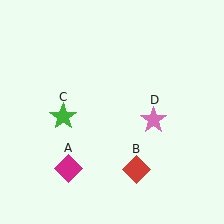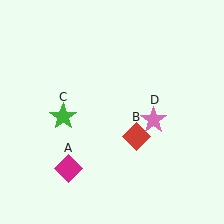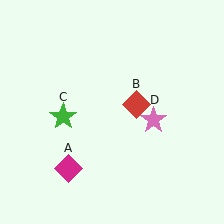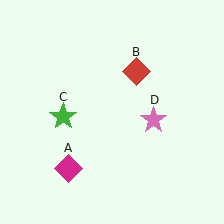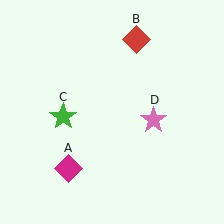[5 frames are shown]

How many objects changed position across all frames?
1 object changed position: red diamond (object B).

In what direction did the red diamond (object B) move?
The red diamond (object B) moved up.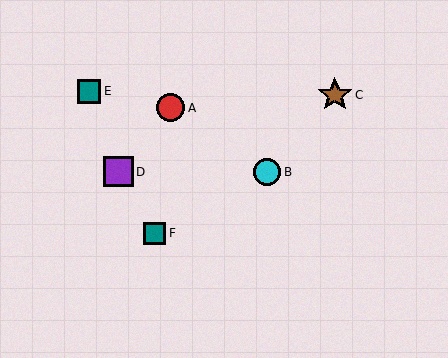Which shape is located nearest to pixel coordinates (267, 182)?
The cyan circle (labeled B) at (267, 172) is nearest to that location.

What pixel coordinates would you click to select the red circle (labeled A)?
Click at (170, 108) to select the red circle A.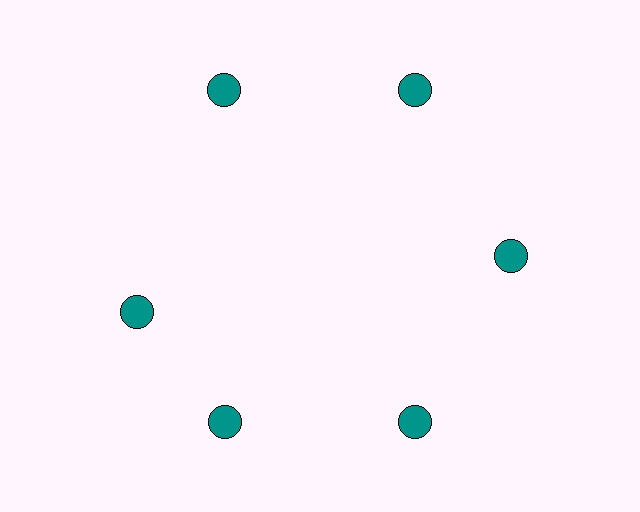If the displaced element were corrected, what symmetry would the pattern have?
It would have 6-fold rotational symmetry — the pattern would map onto itself every 60 degrees.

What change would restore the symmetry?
The symmetry would be restored by rotating it back into even spacing with its neighbors so that all 6 circles sit at equal angles and equal distance from the center.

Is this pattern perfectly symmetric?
No. The 6 teal circles are arranged in a ring, but one element near the 9 o'clock position is rotated out of alignment along the ring, breaking the 6-fold rotational symmetry.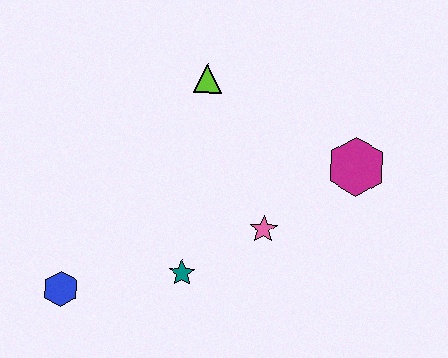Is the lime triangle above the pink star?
Yes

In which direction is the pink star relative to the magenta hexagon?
The pink star is to the left of the magenta hexagon.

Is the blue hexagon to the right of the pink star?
No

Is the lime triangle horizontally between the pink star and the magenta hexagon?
No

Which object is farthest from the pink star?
The blue hexagon is farthest from the pink star.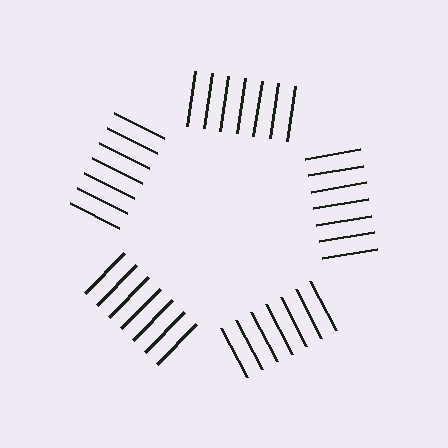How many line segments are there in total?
35 — 7 along each of the 5 edges.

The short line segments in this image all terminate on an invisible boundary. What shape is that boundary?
An illusory pentagon — the line segments terminate on its edges but no continuous stroke is drawn.